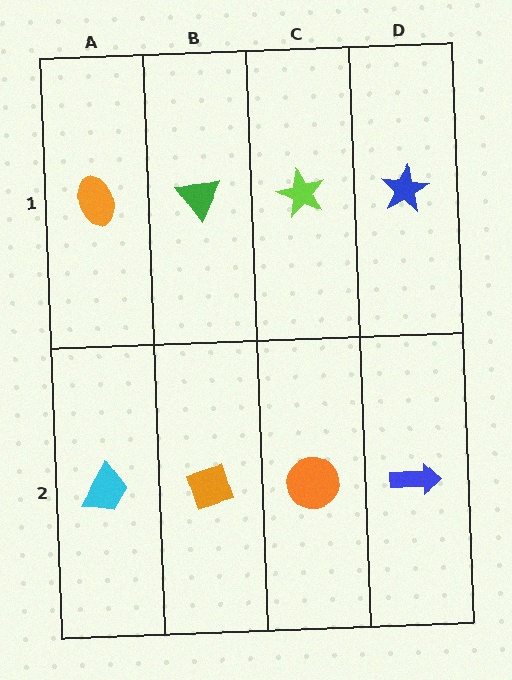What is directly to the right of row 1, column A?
A green triangle.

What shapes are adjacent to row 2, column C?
A lime star (row 1, column C), an orange diamond (row 2, column B), a blue arrow (row 2, column D).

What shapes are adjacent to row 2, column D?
A blue star (row 1, column D), an orange circle (row 2, column C).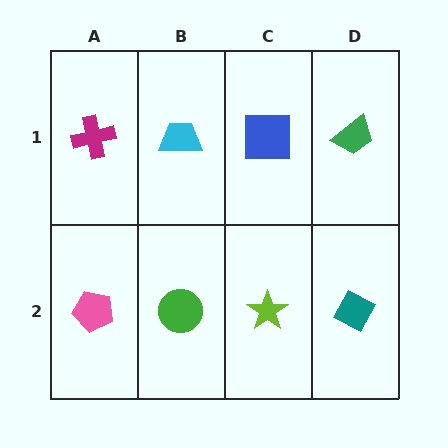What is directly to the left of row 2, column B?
A pink pentagon.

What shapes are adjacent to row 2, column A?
A magenta cross (row 1, column A), a green circle (row 2, column B).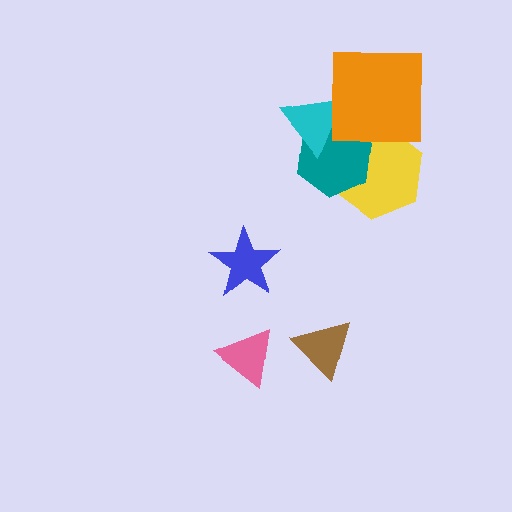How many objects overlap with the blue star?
0 objects overlap with the blue star.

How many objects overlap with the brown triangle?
0 objects overlap with the brown triangle.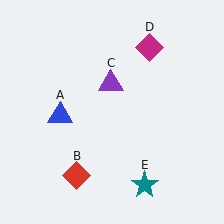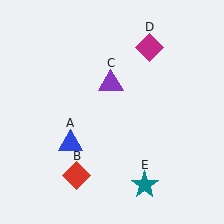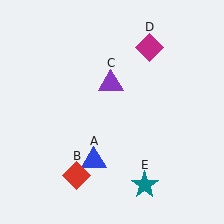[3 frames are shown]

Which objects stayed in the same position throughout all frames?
Red diamond (object B) and purple triangle (object C) and magenta diamond (object D) and teal star (object E) remained stationary.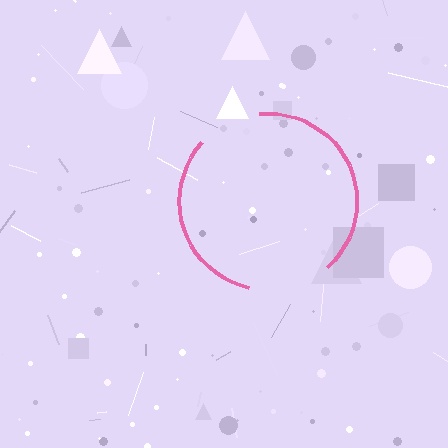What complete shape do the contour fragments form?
The contour fragments form a circle.